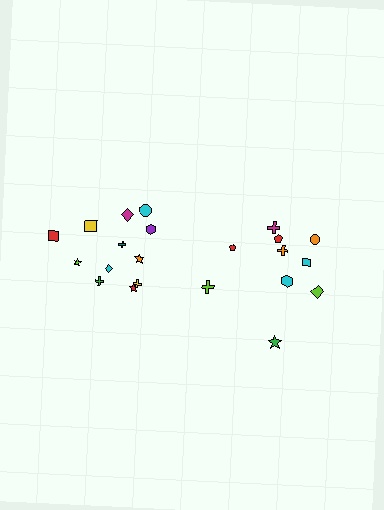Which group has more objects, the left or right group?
The left group.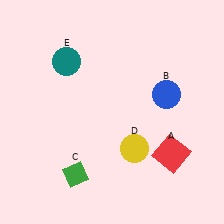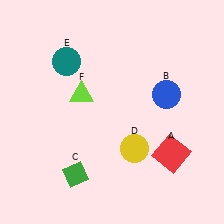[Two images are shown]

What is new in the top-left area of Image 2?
A lime triangle (F) was added in the top-left area of Image 2.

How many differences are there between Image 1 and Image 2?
There is 1 difference between the two images.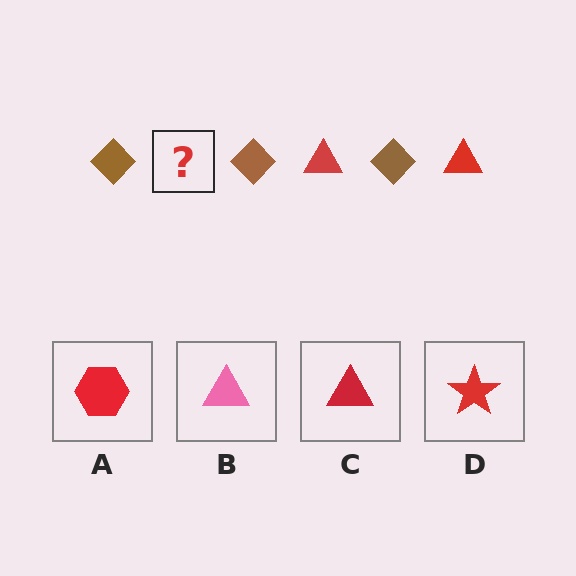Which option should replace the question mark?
Option C.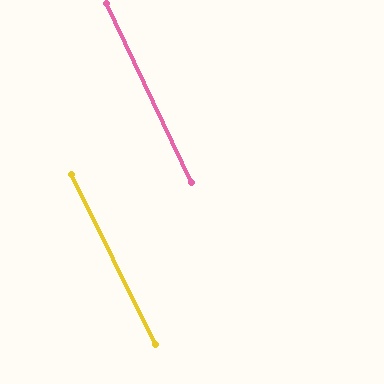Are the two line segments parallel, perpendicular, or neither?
Parallel — their directions differ by only 0.9°.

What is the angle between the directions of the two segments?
Approximately 1 degree.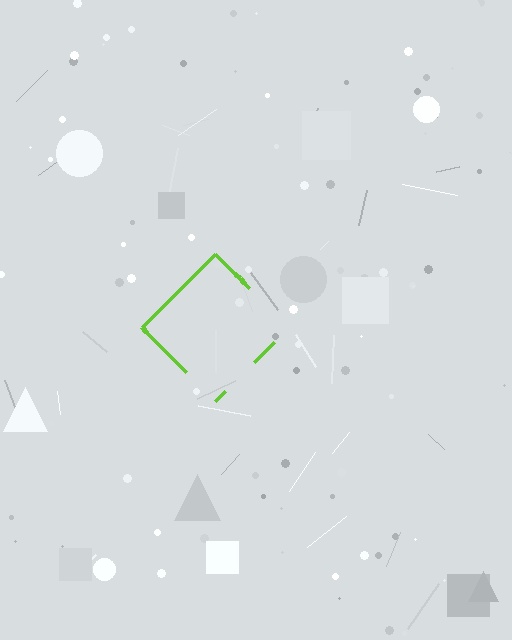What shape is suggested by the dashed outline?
The dashed outline suggests a diamond.